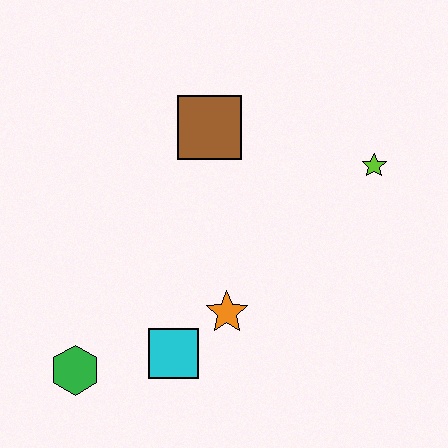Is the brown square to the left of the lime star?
Yes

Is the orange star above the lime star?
No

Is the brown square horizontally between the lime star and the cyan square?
Yes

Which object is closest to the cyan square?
The orange star is closest to the cyan square.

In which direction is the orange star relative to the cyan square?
The orange star is to the right of the cyan square.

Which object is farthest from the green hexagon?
The lime star is farthest from the green hexagon.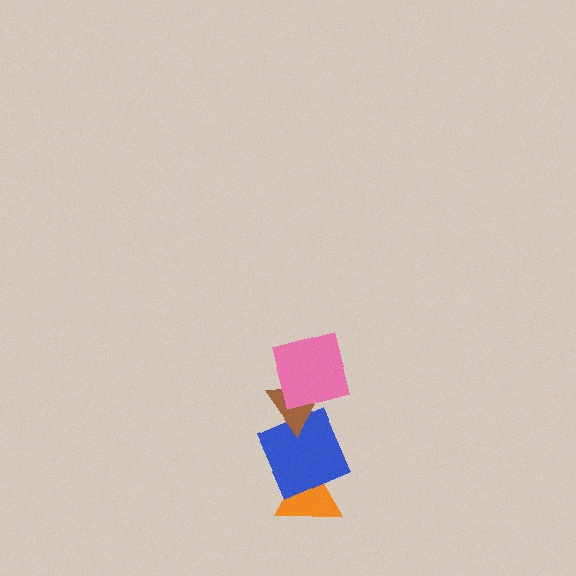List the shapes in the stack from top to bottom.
From top to bottom: the pink square, the brown triangle, the blue square, the orange triangle.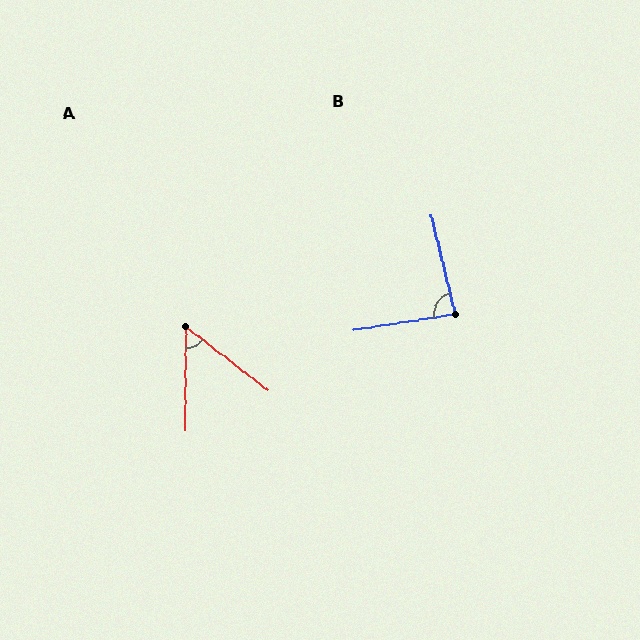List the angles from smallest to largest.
A (52°), B (85°).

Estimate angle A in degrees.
Approximately 52 degrees.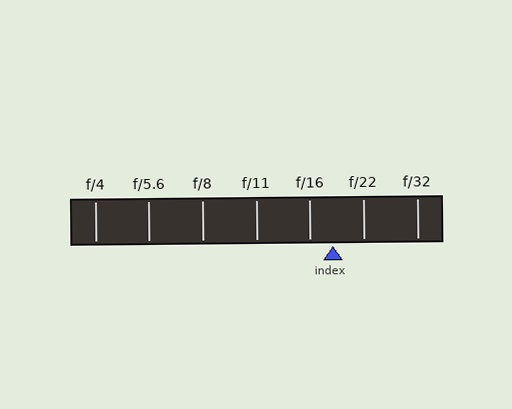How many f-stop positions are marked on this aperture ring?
There are 7 f-stop positions marked.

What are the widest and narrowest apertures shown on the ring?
The widest aperture shown is f/4 and the narrowest is f/32.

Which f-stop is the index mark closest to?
The index mark is closest to f/16.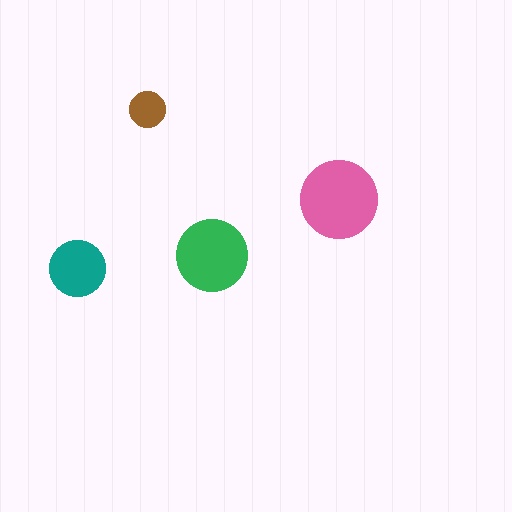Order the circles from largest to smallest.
the pink one, the green one, the teal one, the brown one.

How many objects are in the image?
There are 4 objects in the image.